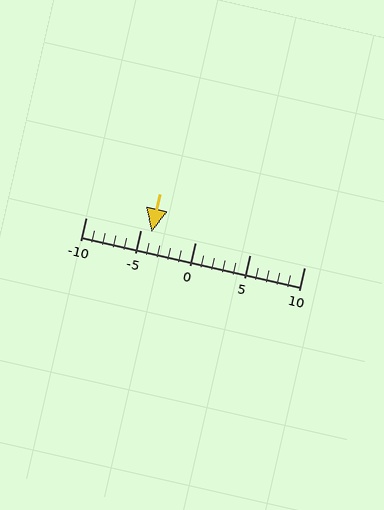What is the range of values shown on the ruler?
The ruler shows values from -10 to 10.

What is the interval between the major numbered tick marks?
The major tick marks are spaced 5 units apart.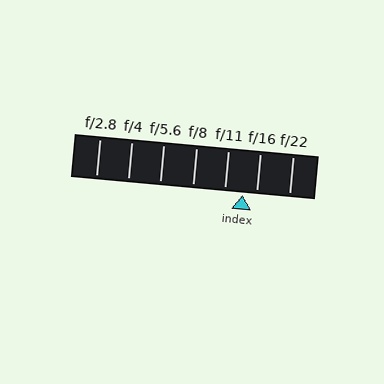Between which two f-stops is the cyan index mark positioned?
The index mark is between f/11 and f/16.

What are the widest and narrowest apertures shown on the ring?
The widest aperture shown is f/2.8 and the narrowest is f/22.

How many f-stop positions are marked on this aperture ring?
There are 7 f-stop positions marked.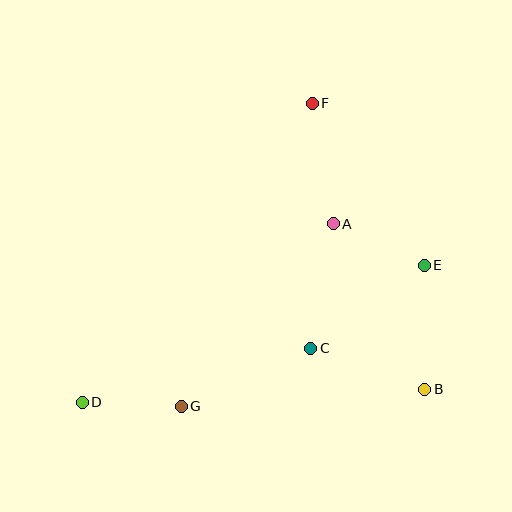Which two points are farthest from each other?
Points D and F are farthest from each other.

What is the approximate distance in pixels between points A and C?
The distance between A and C is approximately 127 pixels.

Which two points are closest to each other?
Points D and G are closest to each other.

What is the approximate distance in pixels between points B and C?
The distance between B and C is approximately 121 pixels.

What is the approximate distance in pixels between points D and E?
The distance between D and E is approximately 368 pixels.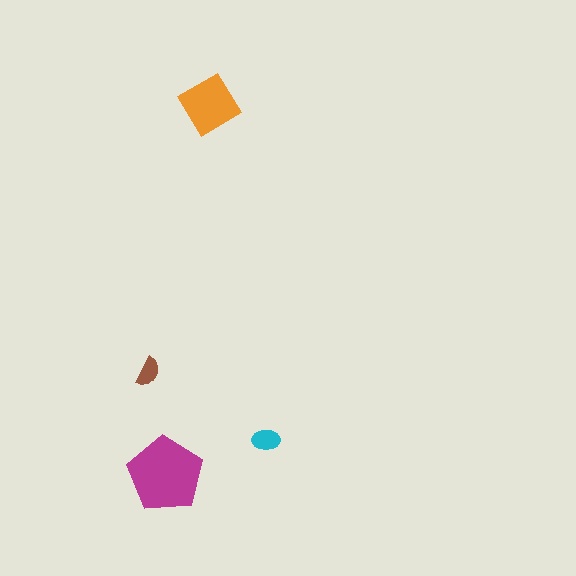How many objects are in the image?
There are 4 objects in the image.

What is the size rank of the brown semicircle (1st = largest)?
4th.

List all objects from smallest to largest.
The brown semicircle, the cyan ellipse, the orange diamond, the magenta pentagon.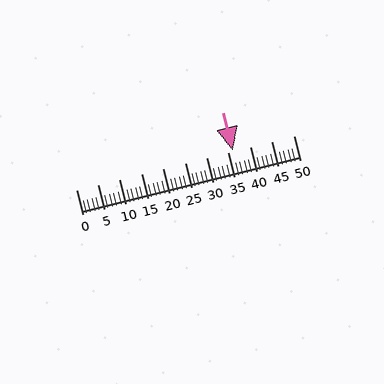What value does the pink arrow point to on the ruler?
The pink arrow points to approximately 36.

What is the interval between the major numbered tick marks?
The major tick marks are spaced 5 units apart.